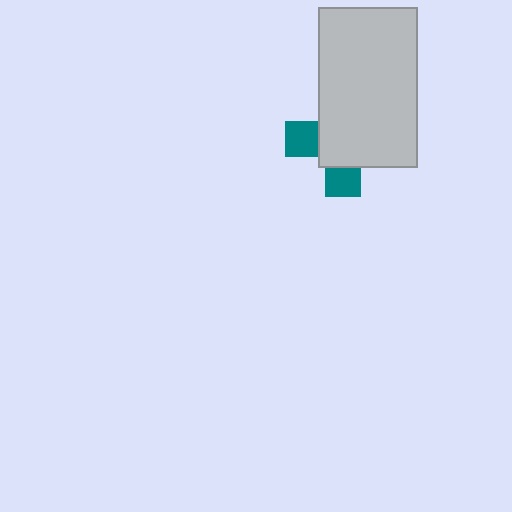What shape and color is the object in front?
The object in front is a light gray rectangle.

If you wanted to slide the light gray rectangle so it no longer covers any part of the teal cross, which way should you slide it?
Slide it toward the upper-right — that is the most direct way to separate the two shapes.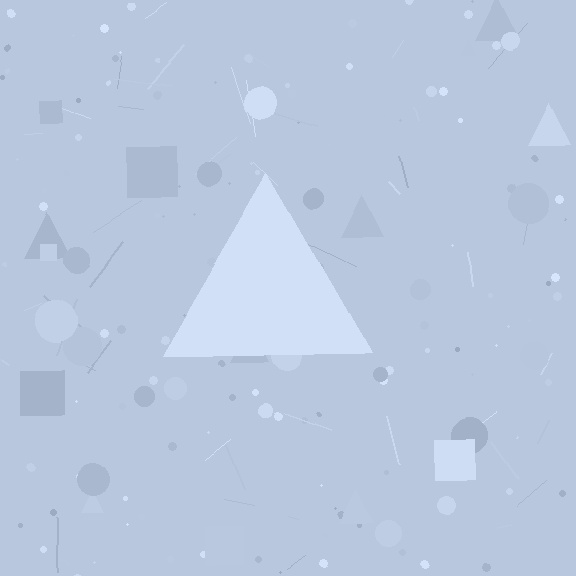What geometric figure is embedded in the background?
A triangle is embedded in the background.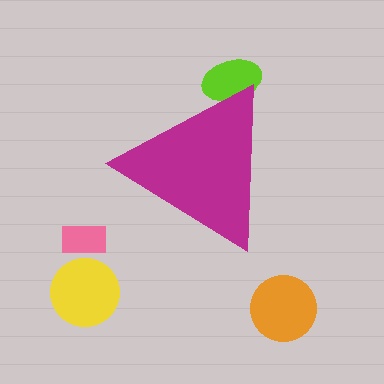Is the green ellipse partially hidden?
No, the green ellipse is fully visible.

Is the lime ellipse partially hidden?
Yes, the lime ellipse is partially hidden behind the magenta triangle.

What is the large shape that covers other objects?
A magenta triangle.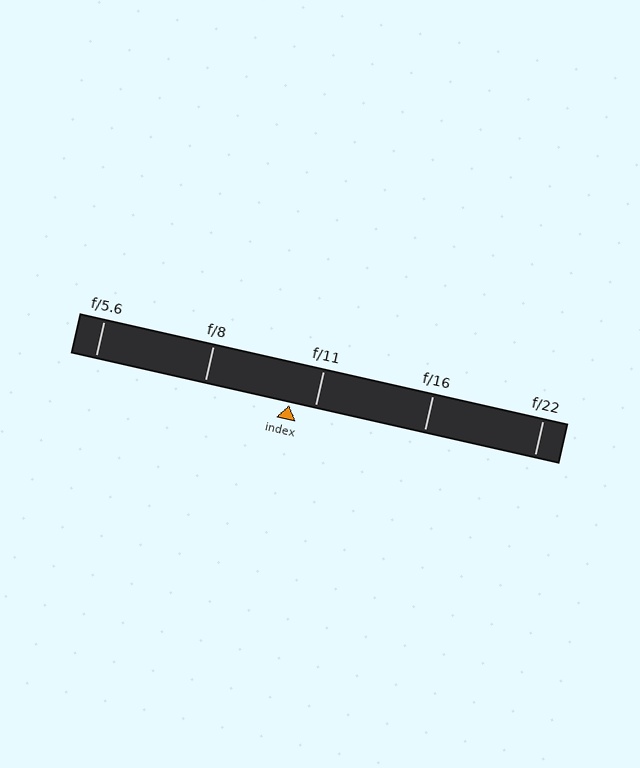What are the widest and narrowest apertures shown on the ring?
The widest aperture shown is f/5.6 and the narrowest is f/22.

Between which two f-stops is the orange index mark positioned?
The index mark is between f/8 and f/11.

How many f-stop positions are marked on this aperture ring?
There are 5 f-stop positions marked.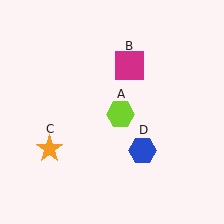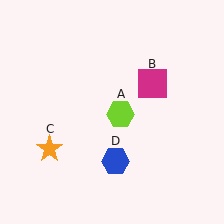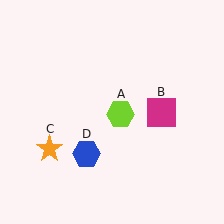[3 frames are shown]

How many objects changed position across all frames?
2 objects changed position: magenta square (object B), blue hexagon (object D).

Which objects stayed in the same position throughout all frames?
Lime hexagon (object A) and orange star (object C) remained stationary.